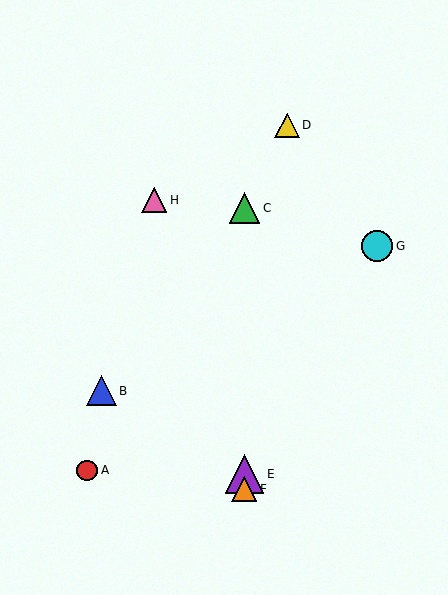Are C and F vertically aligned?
Yes, both are at x≈244.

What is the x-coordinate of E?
Object E is at x≈244.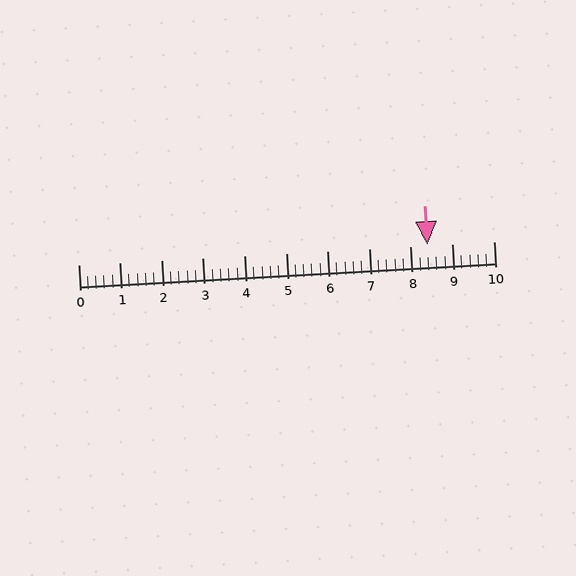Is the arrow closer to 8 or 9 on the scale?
The arrow is closer to 8.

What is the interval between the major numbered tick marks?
The major tick marks are spaced 1 units apart.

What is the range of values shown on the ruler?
The ruler shows values from 0 to 10.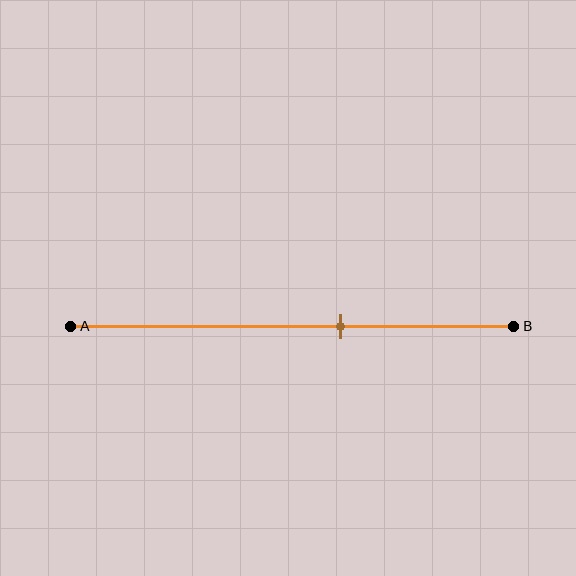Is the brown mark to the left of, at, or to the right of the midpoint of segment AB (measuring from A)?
The brown mark is to the right of the midpoint of segment AB.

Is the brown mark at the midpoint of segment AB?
No, the mark is at about 60% from A, not at the 50% midpoint.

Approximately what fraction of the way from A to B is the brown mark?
The brown mark is approximately 60% of the way from A to B.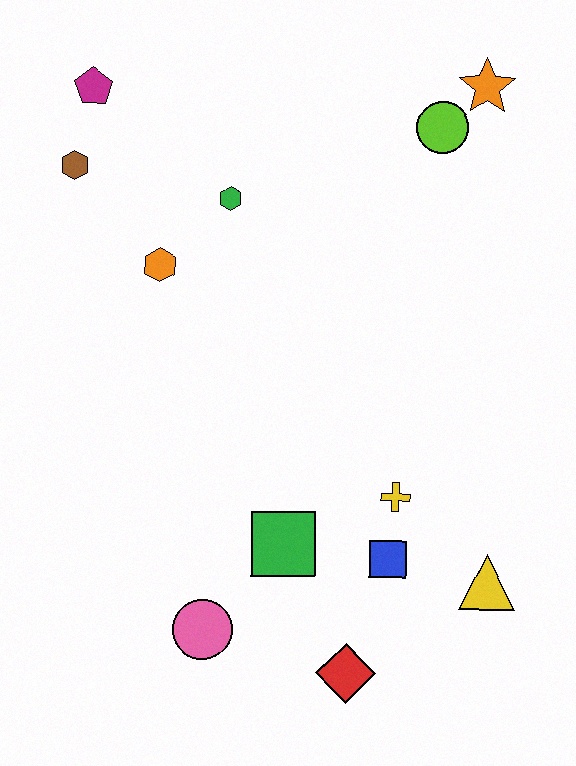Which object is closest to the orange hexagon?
The green hexagon is closest to the orange hexagon.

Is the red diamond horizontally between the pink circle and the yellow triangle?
Yes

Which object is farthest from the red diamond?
The magenta pentagon is farthest from the red diamond.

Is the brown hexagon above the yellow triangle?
Yes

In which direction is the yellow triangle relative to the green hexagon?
The yellow triangle is below the green hexagon.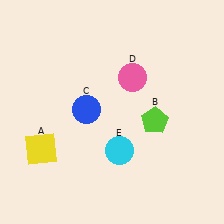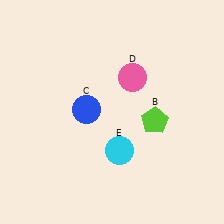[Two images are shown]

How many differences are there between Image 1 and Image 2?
There is 1 difference between the two images.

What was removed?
The yellow square (A) was removed in Image 2.